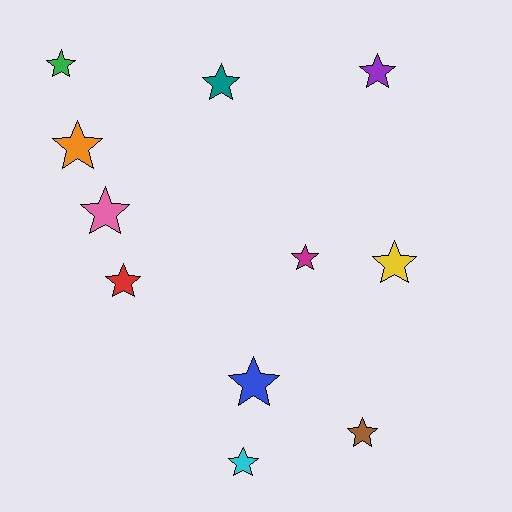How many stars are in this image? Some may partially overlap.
There are 11 stars.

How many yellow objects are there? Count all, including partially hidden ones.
There is 1 yellow object.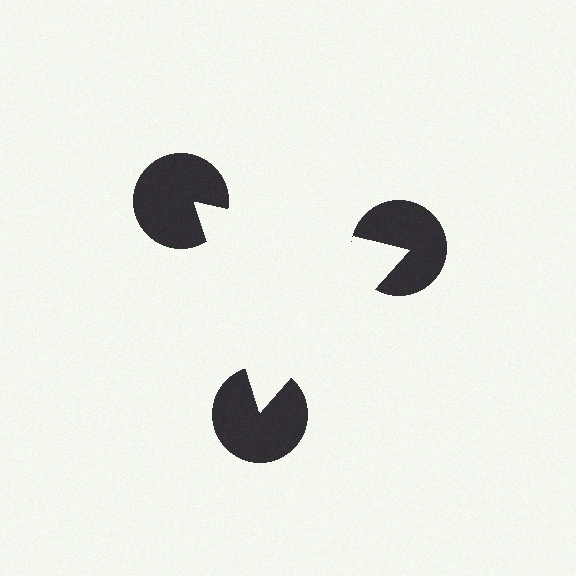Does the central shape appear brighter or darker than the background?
It typically appears slightly brighter than the background, even though no actual brightness change is drawn.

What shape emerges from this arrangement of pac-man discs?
An illusory triangle — its edges are inferred from the aligned wedge cuts in the pac-man discs, not physically drawn.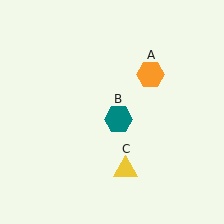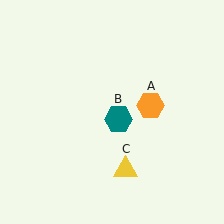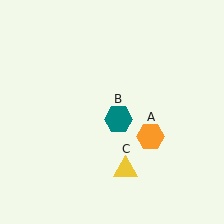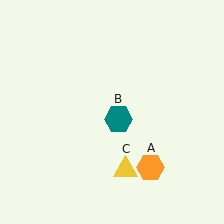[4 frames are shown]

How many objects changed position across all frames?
1 object changed position: orange hexagon (object A).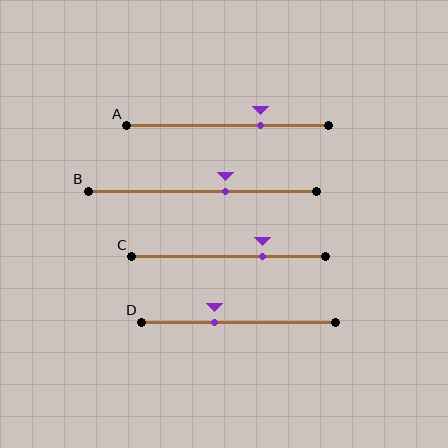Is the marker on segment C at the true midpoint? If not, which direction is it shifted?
No, the marker on segment C is shifted to the right by about 18% of the segment length.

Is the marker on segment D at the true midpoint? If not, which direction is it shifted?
No, the marker on segment D is shifted to the left by about 12% of the segment length.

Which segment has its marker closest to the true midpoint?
Segment B has its marker closest to the true midpoint.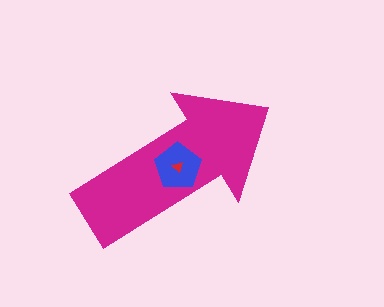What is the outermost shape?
The magenta arrow.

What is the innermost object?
The red triangle.